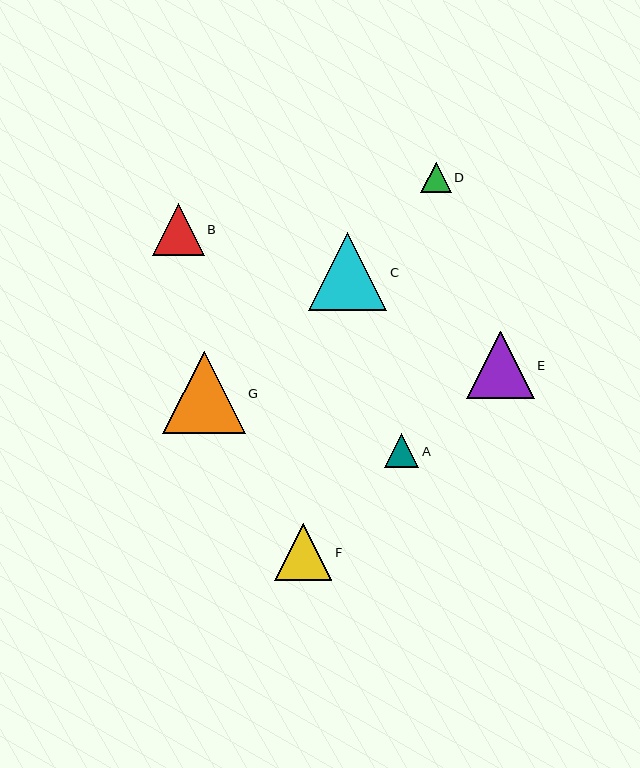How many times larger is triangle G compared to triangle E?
Triangle G is approximately 1.2 times the size of triangle E.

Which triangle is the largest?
Triangle G is the largest with a size of approximately 83 pixels.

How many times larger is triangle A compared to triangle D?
Triangle A is approximately 1.1 times the size of triangle D.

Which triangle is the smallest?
Triangle D is the smallest with a size of approximately 30 pixels.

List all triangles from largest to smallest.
From largest to smallest: G, C, E, F, B, A, D.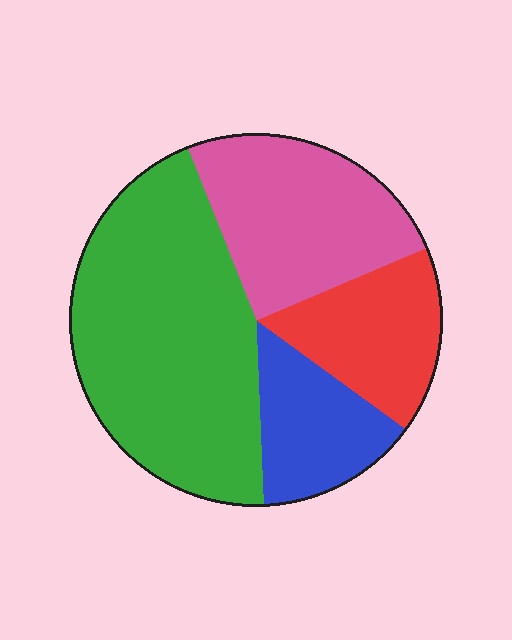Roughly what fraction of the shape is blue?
Blue covers about 15% of the shape.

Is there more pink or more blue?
Pink.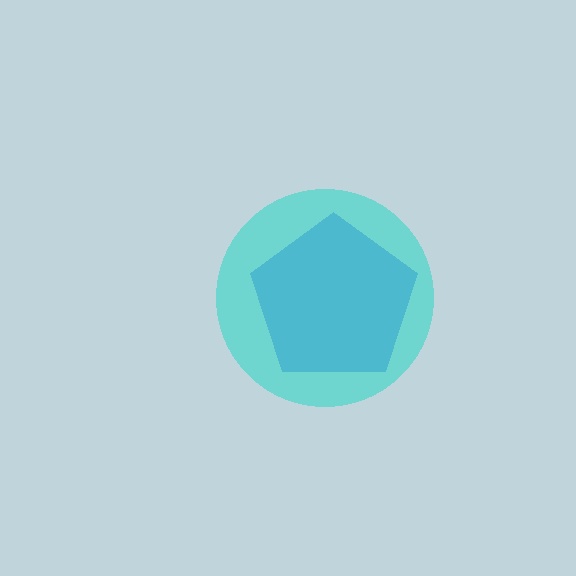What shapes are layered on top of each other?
The layered shapes are: a blue pentagon, a cyan circle.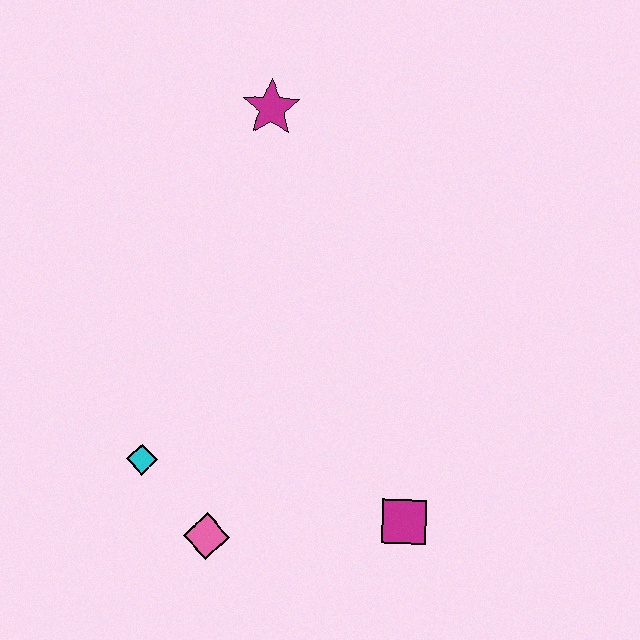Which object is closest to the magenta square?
The pink diamond is closest to the magenta square.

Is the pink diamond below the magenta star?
Yes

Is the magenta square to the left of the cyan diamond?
No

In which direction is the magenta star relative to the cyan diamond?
The magenta star is above the cyan diamond.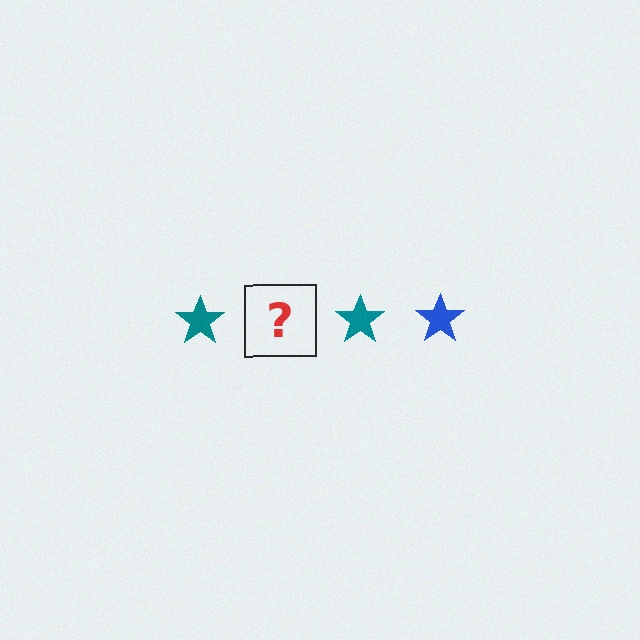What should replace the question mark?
The question mark should be replaced with a blue star.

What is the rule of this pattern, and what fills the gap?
The rule is that the pattern cycles through teal, blue stars. The gap should be filled with a blue star.